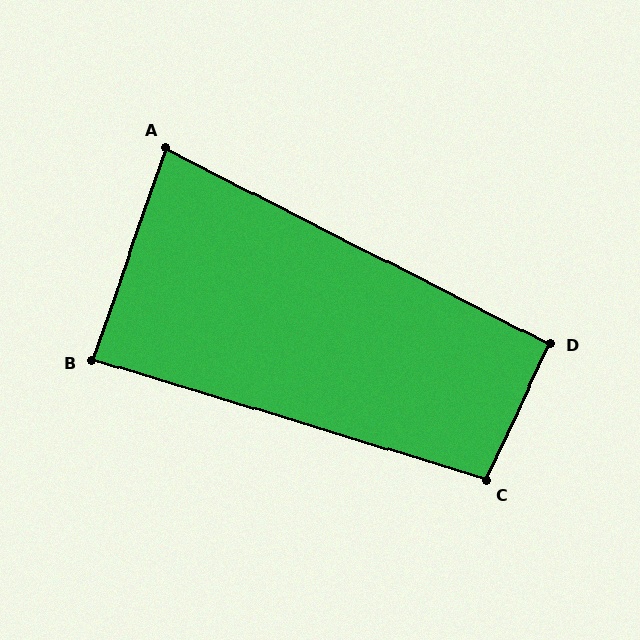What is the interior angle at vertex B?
Approximately 88 degrees (approximately right).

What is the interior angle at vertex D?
Approximately 92 degrees (approximately right).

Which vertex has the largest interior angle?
C, at approximately 98 degrees.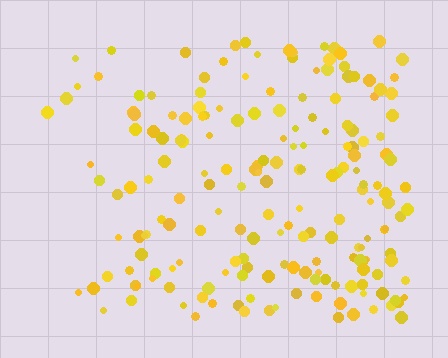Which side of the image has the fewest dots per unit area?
The left.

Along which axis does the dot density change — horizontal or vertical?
Horizontal.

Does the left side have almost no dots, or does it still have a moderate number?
Still a moderate number, just noticeably fewer than the right.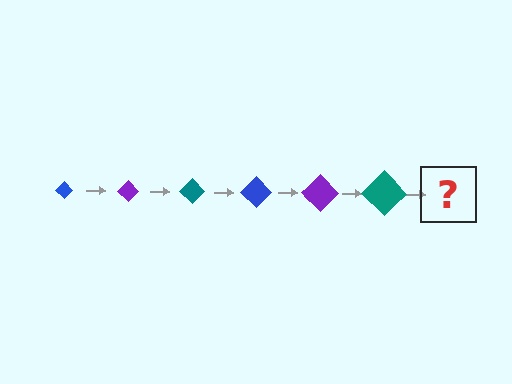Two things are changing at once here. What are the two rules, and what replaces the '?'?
The two rules are that the diamond grows larger each step and the color cycles through blue, purple, and teal. The '?' should be a blue diamond, larger than the previous one.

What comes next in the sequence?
The next element should be a blue diamond, larger than the previous one.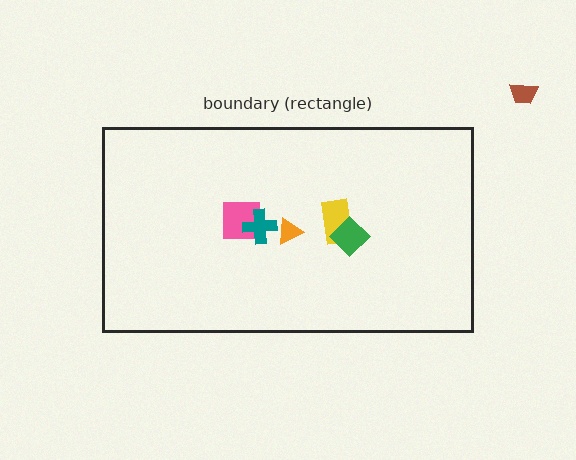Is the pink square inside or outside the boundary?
Inside.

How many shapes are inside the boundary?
5 inside, 1 outside.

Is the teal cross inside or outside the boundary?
Inside.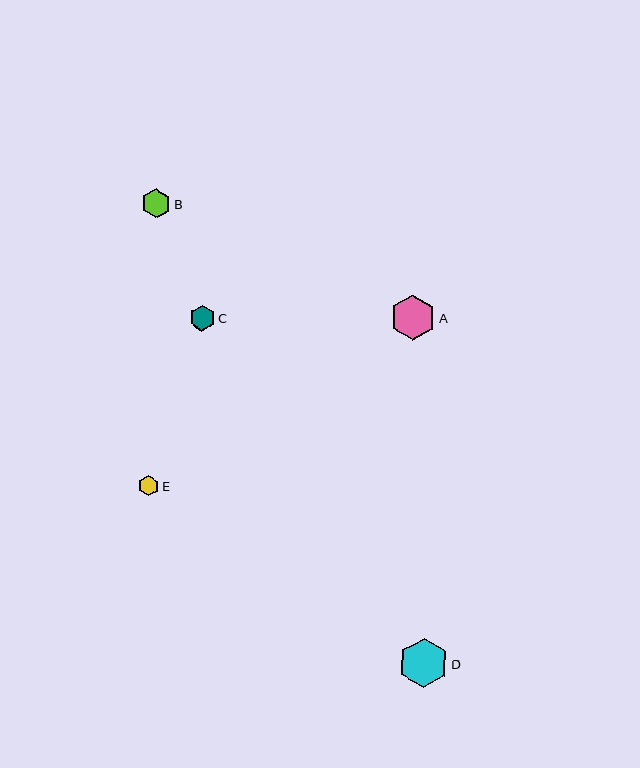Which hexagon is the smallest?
Hexagon E is the smallest with a size of approximately 20 pixels.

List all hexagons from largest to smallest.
From largest to smallest: D, A, B, C, E.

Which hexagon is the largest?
Hexagon D is the largest with a size of approximately 49 pixels.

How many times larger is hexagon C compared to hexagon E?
Hexagon C is approximately 1.3 times the size of hexagon E.